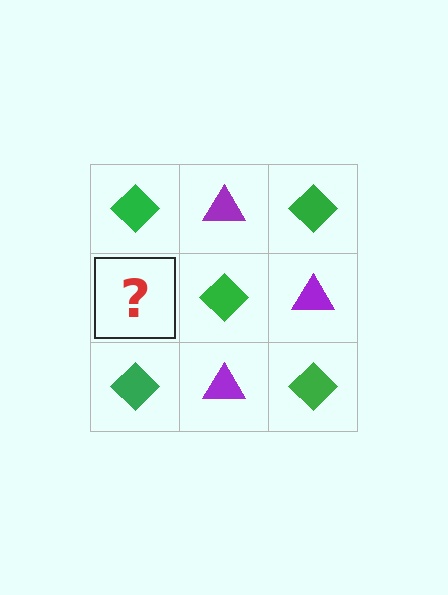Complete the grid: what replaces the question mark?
The question mark should be replaced with a purple triangle.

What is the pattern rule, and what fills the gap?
The rule is that it alternates green diamond and purple triangle in a checkerboard pattern. The gap should be filled with a purple triangle.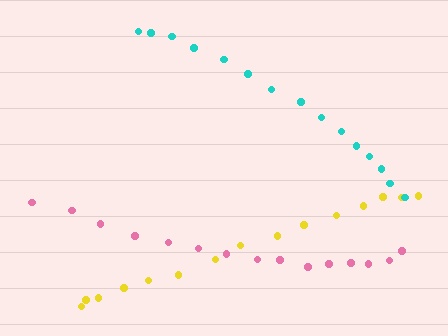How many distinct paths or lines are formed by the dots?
There are 3 distinct paths.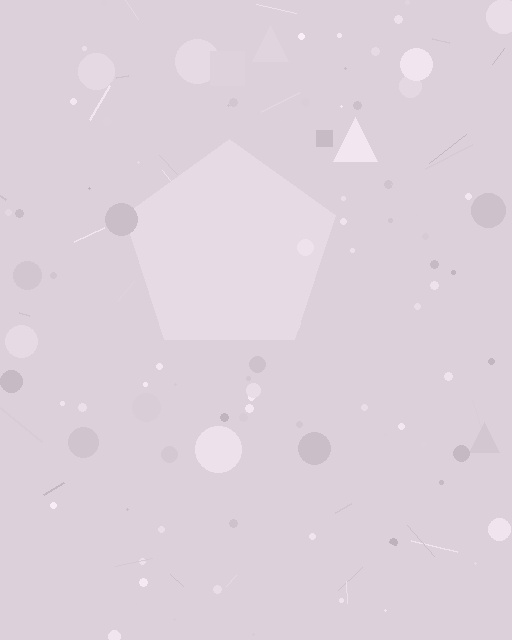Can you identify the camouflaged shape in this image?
The camouflaged shape is a pentagon.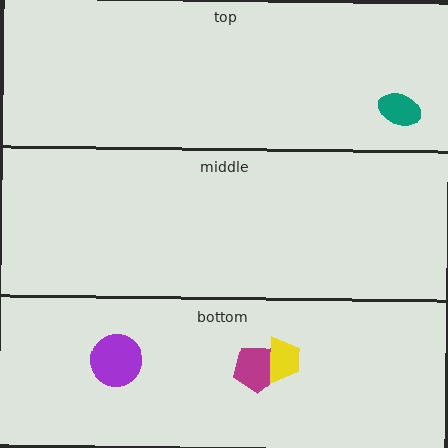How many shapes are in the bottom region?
3.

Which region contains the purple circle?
The bottom region.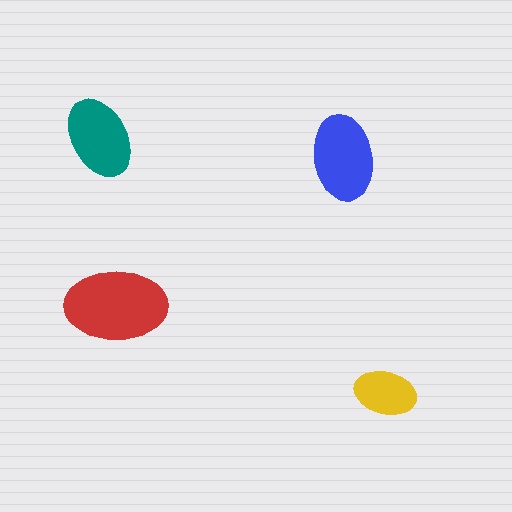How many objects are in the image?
There are 4 objects in the image.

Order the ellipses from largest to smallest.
the red one, the blue one, the teal one, the yellow one.